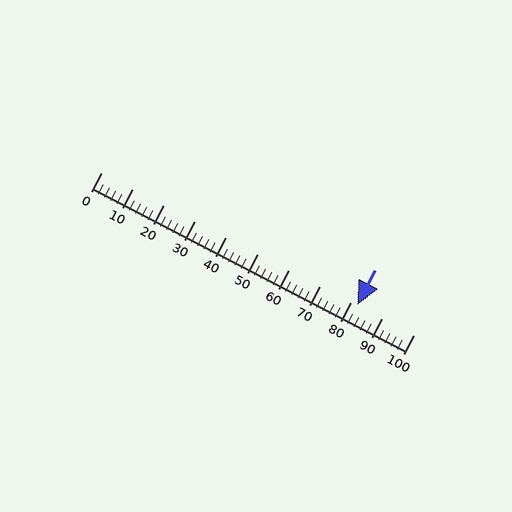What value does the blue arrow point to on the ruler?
The blue arrow points to approximately 82.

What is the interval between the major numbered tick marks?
The major tick marks are spaced 10 units apart.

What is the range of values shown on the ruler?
The ruler shows values from 0 to 100.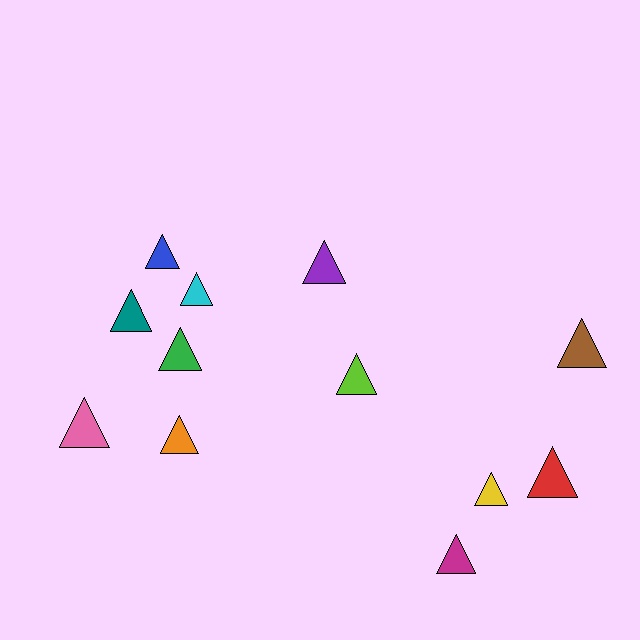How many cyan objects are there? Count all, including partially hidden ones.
There is 1 cyan object.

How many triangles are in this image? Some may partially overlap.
There are 12 triangles.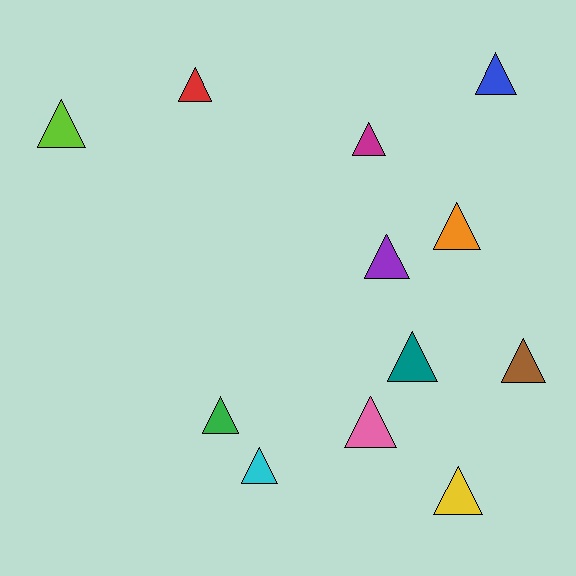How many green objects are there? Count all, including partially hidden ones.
There is 1 green object.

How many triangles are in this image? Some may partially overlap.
There are 12 triangles.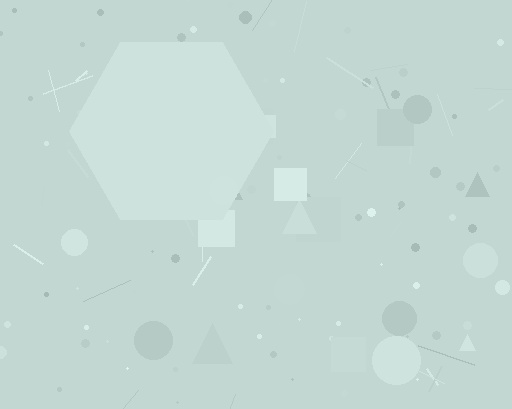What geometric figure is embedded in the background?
A hexagon is embedded in the background.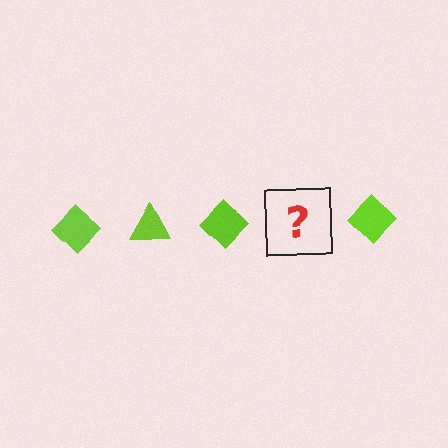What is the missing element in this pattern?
The missing element is a lime triangle.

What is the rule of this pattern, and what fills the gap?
The rule is that the pattern cycles through diamond, triangle shapes in lime. The gap should be filled with a lime triangle.